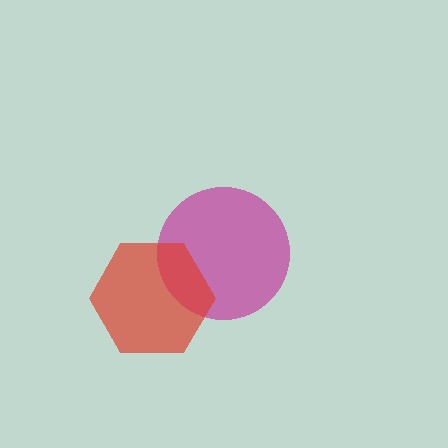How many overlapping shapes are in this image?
There are 2 overlapping shapes in the image.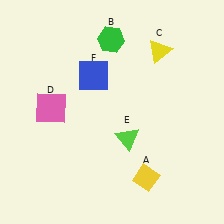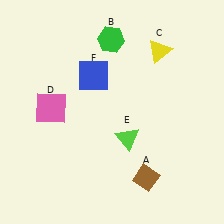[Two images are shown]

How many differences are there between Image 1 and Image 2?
There is 1 difference between the two images.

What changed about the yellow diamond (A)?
In Image 1, A is yellow. In Image 2, it changed to brown.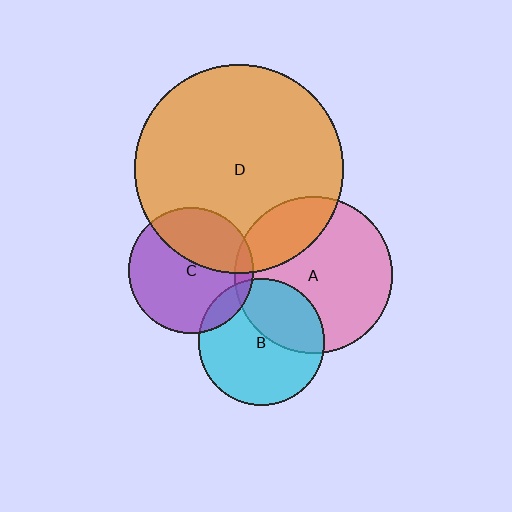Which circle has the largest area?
Circle D (orange).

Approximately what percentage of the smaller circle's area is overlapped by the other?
Approximately 10%.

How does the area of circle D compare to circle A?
Approximately 1.8 times.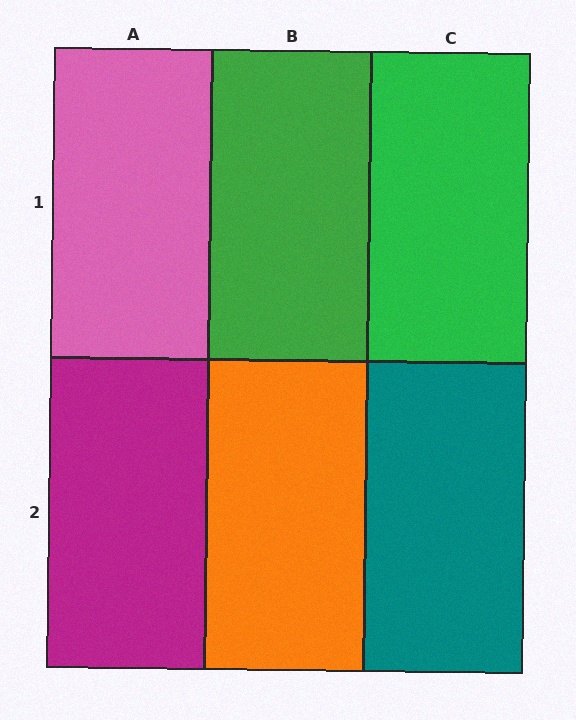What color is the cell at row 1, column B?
Green.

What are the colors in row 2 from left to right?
Magenta, orange, teal.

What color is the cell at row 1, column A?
Pink.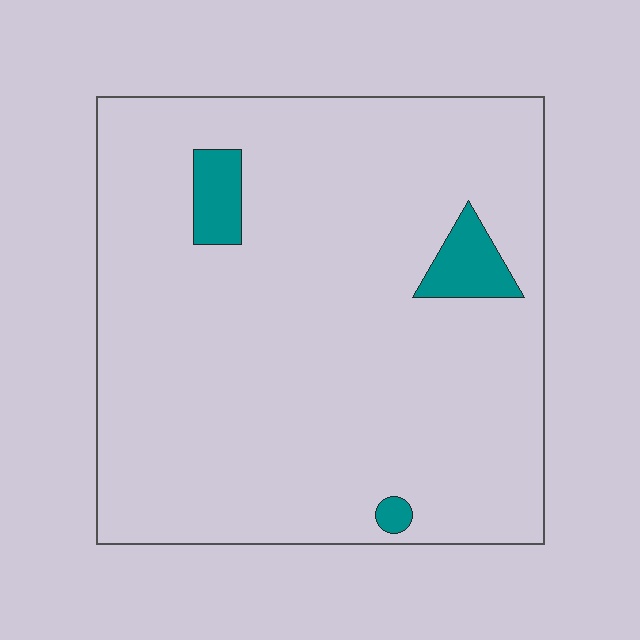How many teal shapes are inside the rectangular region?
3.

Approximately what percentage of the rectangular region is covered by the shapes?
Approximately 5%.